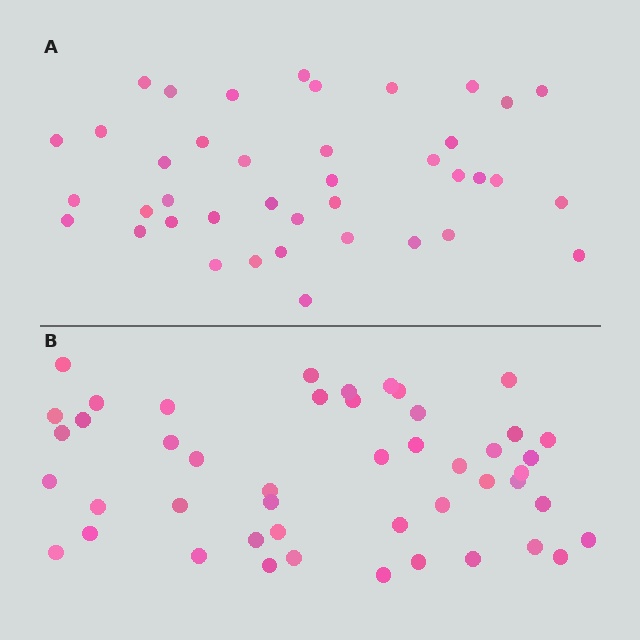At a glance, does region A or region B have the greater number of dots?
Region B (the bottom region) has more dots.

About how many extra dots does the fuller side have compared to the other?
Region B has roughly 8 or so more dots than region A.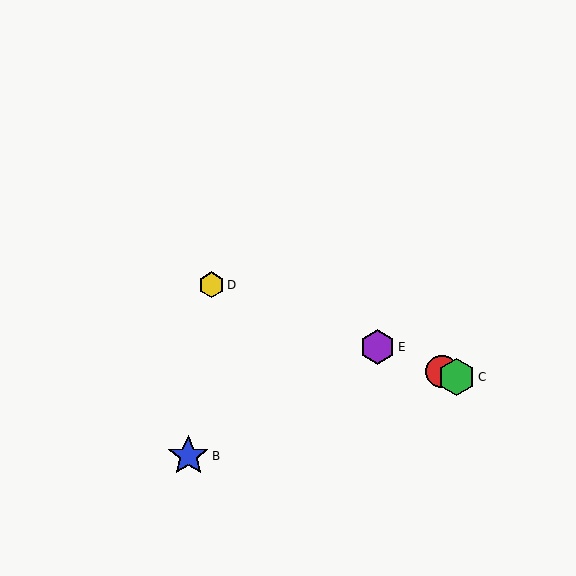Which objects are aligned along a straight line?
Objects A, C, D, E are aligned along a straight line.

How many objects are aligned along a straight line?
4 objects (A, C, D, E) are aligned along a straight line.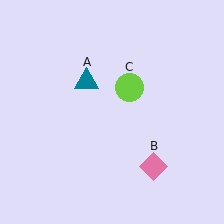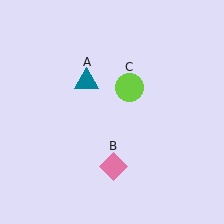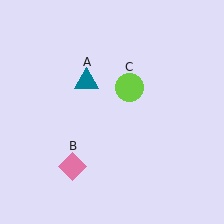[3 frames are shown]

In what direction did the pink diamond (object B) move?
The pink diamond (object B) moved left.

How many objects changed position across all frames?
1 object changed position: pink diamond (object B).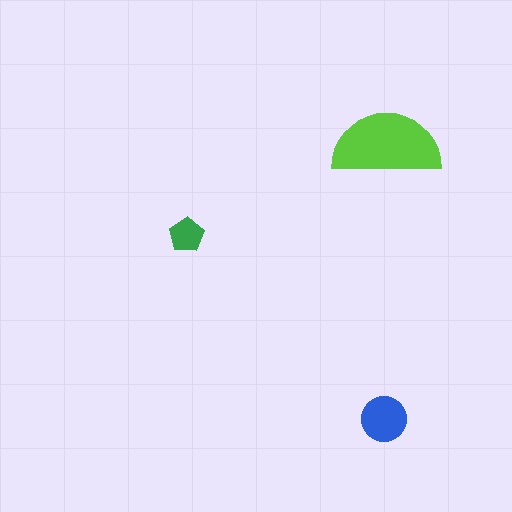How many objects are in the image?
There are 3 objects in the image.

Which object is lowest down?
The blue circle is bottommost.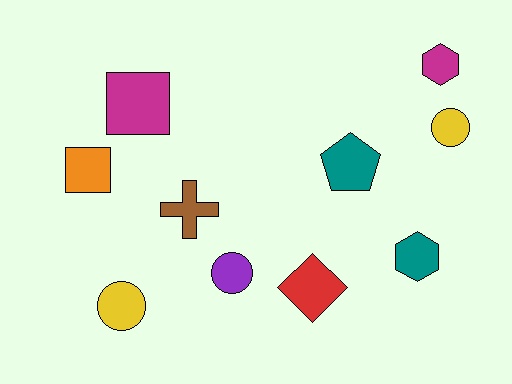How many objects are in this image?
There are 10 objects.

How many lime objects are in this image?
There are no lime objects.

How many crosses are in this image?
There is 1 cross.